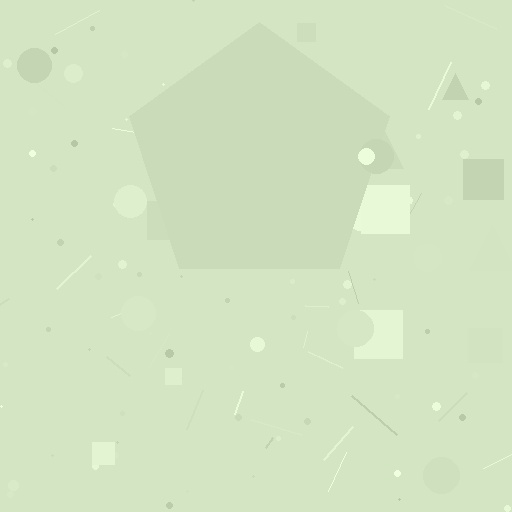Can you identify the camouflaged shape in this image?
The camouflaged shape is a pentagon.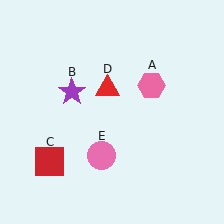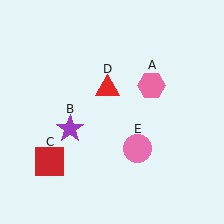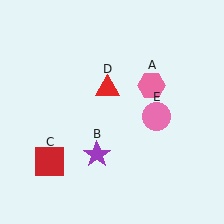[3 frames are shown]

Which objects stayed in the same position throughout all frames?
Pink hexagon (object A) and red square (object C) and red triangle (object D) remained stationary.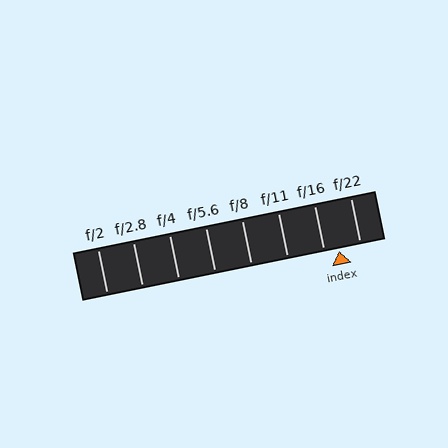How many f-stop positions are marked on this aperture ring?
There are 8 f-stop positions marked.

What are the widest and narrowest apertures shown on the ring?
The widest aperture shown is f/2 and the narrowest is f/22.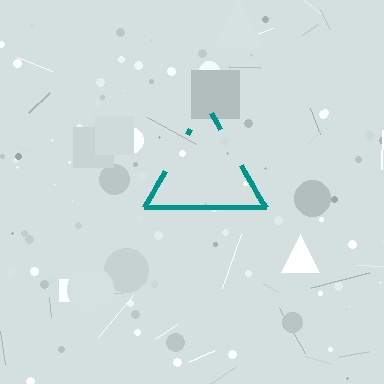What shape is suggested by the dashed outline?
The dashed outline suggests a triangle.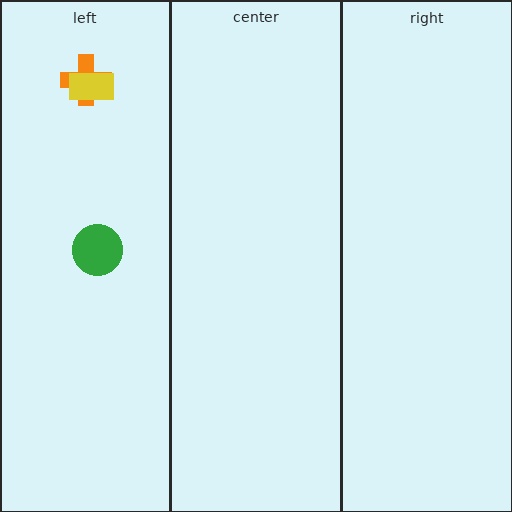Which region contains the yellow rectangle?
The left region.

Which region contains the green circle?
The left region.